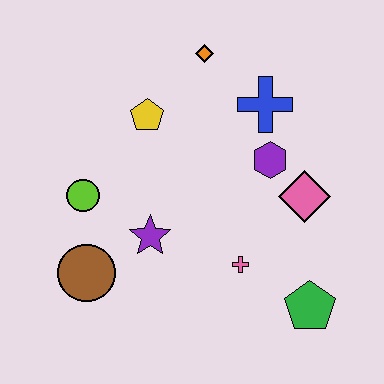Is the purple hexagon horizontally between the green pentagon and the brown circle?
Yes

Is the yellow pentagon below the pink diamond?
No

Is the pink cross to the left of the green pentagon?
Yes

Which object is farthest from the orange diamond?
The green pentagon is farthest from the orange diamond.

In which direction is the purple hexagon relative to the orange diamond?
The purple hexagon is below the orange diamond.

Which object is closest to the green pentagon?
The pink cross is closest to the green pentagon.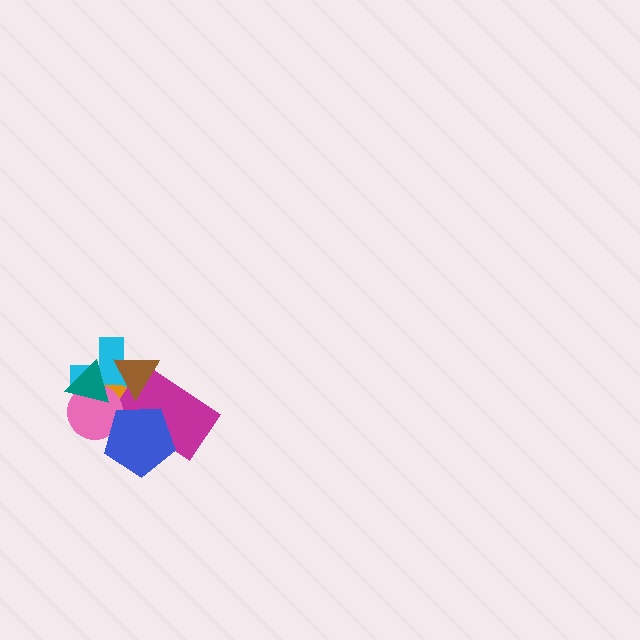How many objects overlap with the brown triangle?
3 objects overlap with the brown triangle.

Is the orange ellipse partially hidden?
Yes, it is partially covered by another shape.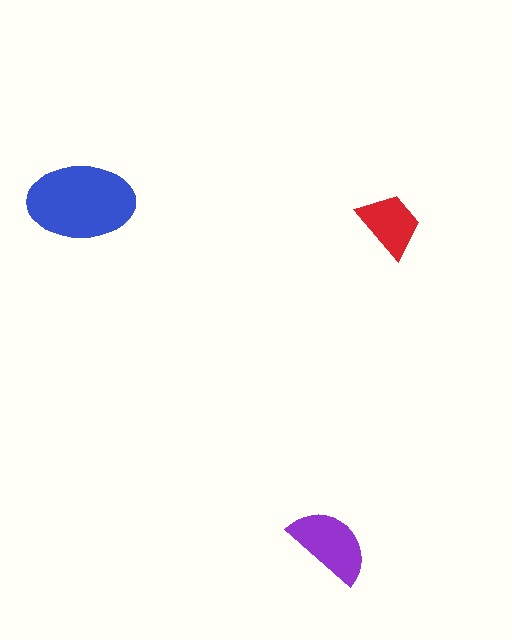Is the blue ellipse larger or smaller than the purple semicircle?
Larger.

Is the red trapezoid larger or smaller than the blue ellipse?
Smaller.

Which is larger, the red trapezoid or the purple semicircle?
The purple semicircle.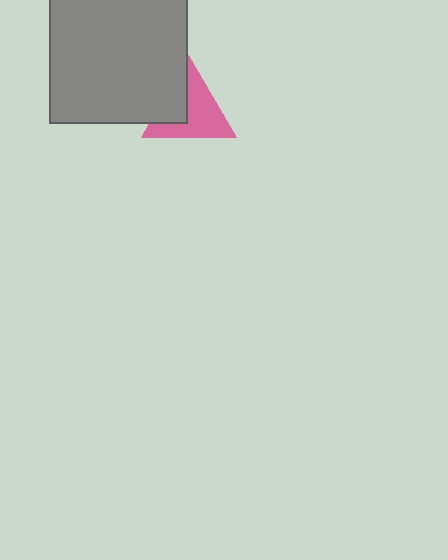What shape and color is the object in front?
The object in front is a gray square.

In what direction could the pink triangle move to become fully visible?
The pink triangle could move right. That would shift it out from behind the gray square entirely.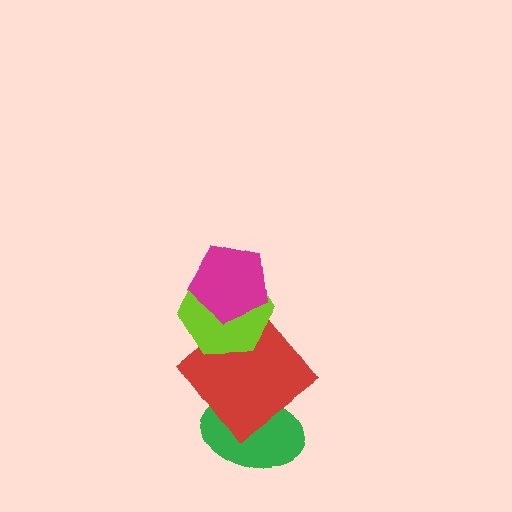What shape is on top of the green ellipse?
The red diamond is on top of the green ellipse.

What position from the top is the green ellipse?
The green ellipse is 4th from the top.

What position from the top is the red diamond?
The red diamond is 3rd from the top.